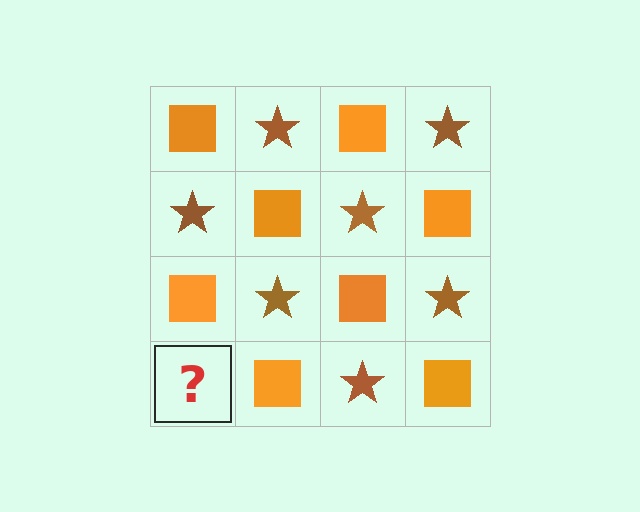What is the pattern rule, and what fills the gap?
The rule is that it alternates orange square and brown star in a checkerboard pattern. The gap should be filled with a brown star.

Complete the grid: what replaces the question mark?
The question mark should be replaced with a brown star.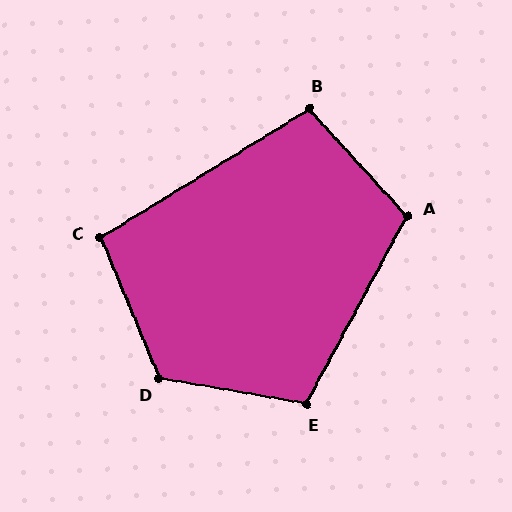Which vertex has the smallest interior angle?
C, at approximately 99 degrees.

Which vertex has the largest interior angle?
D, at approximately 122 degrees.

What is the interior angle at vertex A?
Approximately 109 degrees (obtuse).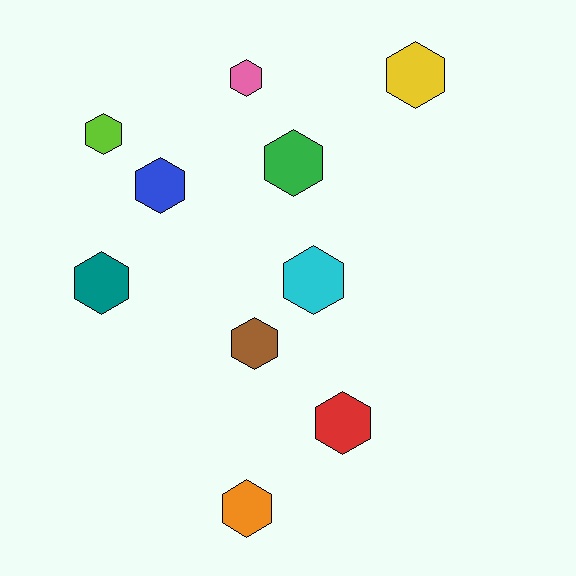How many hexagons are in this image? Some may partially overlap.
There are 10 hexagons.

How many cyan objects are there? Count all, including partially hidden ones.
There is 1 cyan object.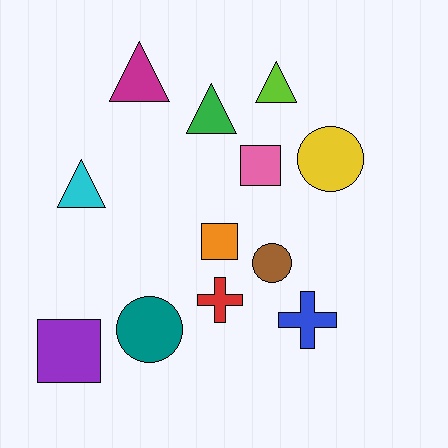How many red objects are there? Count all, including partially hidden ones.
There is 1 red object.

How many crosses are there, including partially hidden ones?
There are 2 crosses.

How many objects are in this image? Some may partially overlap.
There are 12 objects.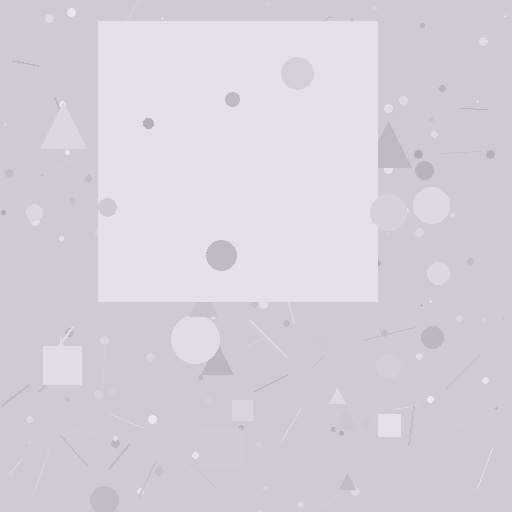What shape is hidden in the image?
A square is hidden in the image.